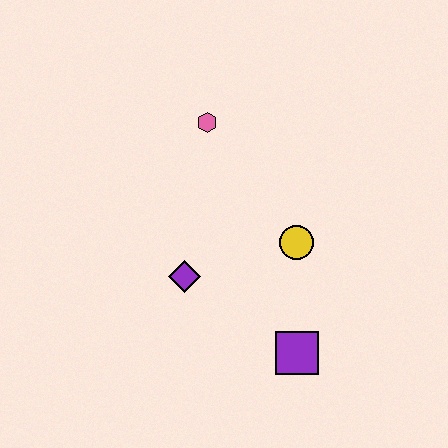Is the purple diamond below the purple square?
No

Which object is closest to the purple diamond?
The yellow circle is closest to the purple diamond.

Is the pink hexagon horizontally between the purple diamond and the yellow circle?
Yes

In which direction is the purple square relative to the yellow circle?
The purple square is below the yellow circle.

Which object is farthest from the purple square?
The pink hexagon is farthest from the purple square.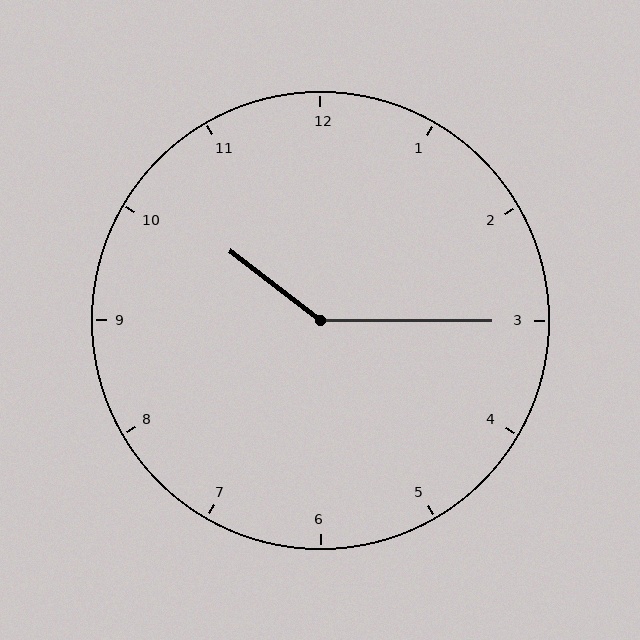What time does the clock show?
10:15.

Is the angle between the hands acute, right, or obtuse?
It is obtuse.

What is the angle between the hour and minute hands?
Approximately 142 degrees.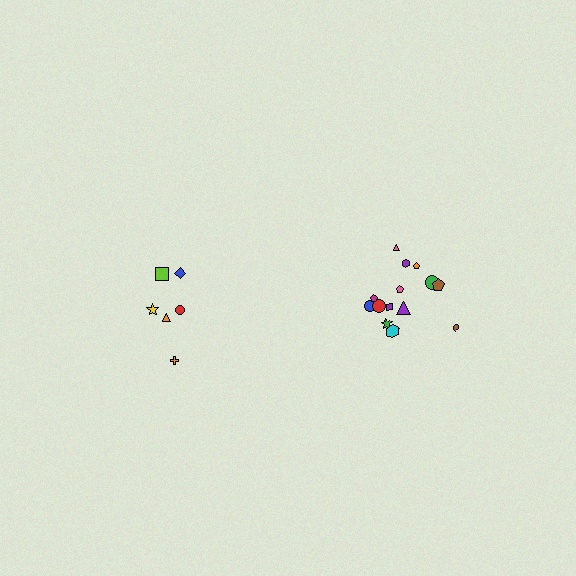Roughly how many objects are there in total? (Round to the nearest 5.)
Roughly 20 objects in total.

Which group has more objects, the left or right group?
The right group.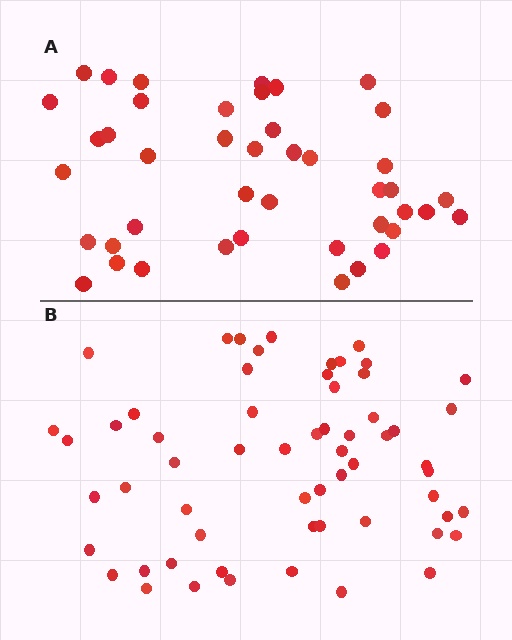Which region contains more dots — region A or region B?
Region B (the bottom region) has more dots.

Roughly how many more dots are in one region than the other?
Region B has approximately 15 more dots than region A.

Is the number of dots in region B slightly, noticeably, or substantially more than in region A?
Region B has noticeably more, but not dramatically so. The ratio is roughly 1.4 to 1.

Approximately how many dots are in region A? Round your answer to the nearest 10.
About 40 dots. (The exact count is 43, which rounds to 40.)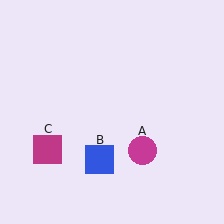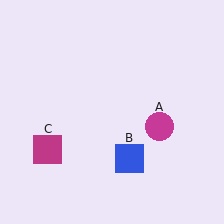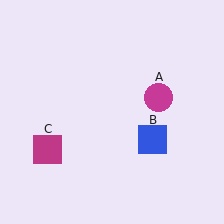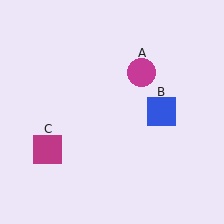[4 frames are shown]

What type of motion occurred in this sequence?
The magenta circle (object A), blue square (object B) rotated counterclockwise around the center of the scene.